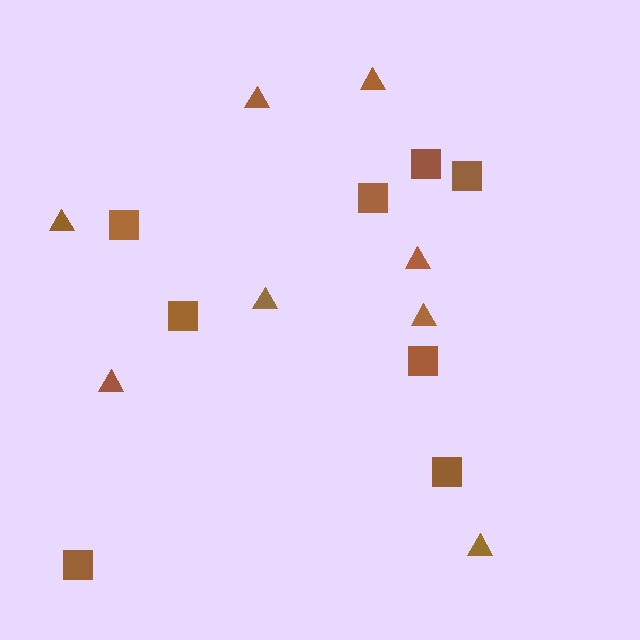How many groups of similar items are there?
There are 2 groups: one group of triangles (8) and one group of squares (8).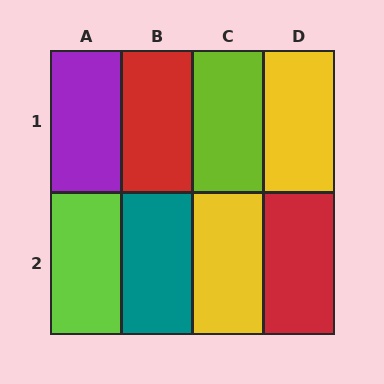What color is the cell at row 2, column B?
Teal.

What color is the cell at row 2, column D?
Red.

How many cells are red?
2 cells are red.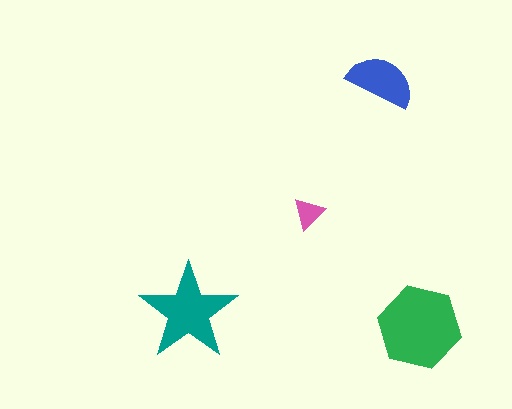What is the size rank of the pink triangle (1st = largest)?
4th.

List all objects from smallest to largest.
The pink triangle, the blue semicircle, the teal star, the green hexagon.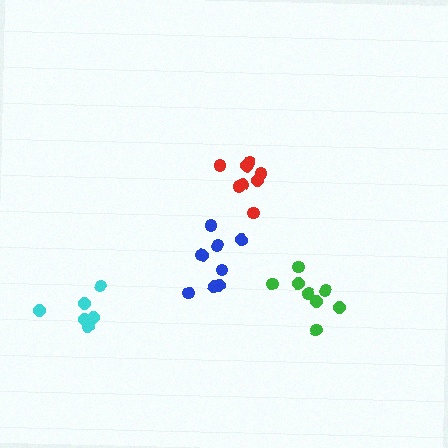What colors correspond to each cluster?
The clusters are colored: red, green, cyan, blue.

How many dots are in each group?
Group 1: 8 dots, Group 2: 8 dots, Group 3: 6 dots, Group 4: 9 dots (31 total).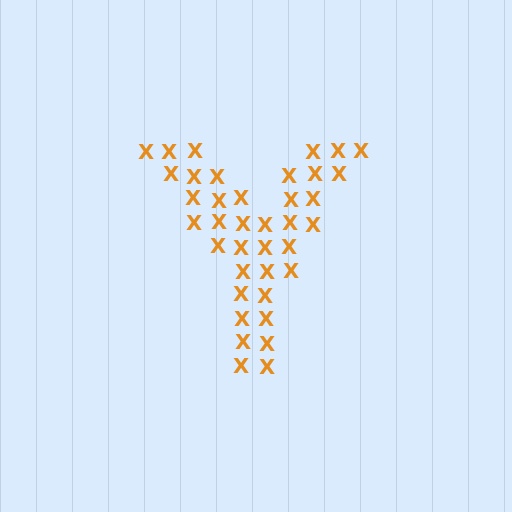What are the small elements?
The small elements are letter X's.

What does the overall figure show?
The overall figure shows the letter Y.